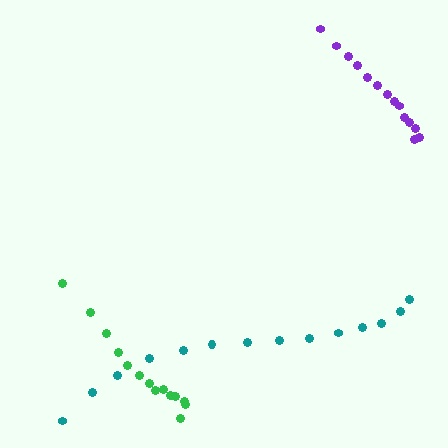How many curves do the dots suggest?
There are 3 distinct paths.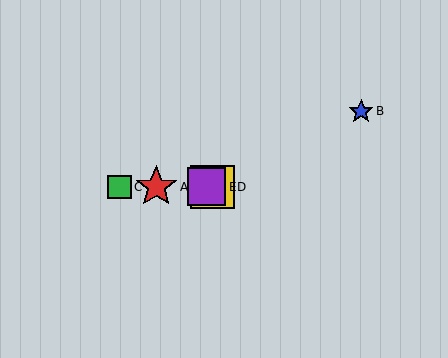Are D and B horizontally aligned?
No, D is at y≈187 and B is at y≈111.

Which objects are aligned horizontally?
Objects A, C, D, E are aligned horizontally.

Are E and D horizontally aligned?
Yes, both are at y≈187.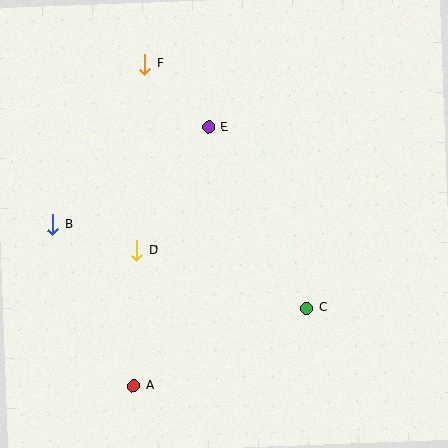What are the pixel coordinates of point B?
Point B is at (53, 225).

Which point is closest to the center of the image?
Point D at (137, 250) is closest to the center.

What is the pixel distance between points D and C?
The distance between D and C is 180 pixels.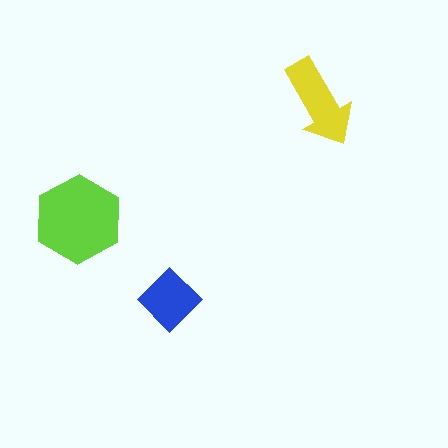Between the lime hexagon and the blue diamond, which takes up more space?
The lime hexagon.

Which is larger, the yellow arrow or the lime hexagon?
The lime hexagon.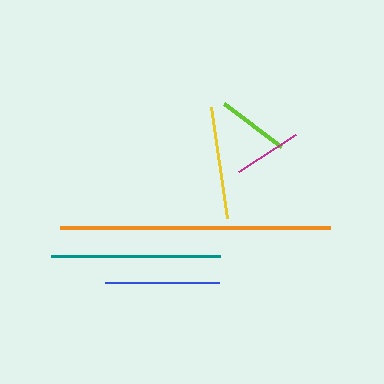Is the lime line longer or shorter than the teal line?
The teal line is longer than the lime line.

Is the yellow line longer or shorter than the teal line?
The teal line is longer than the yellow line.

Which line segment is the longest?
The orange line is the longest at approximately 270 pixels.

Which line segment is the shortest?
The magenta line is the shortest at approximately 67 pixels.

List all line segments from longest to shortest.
From longest to shortest: orange, teal, blue, yellow, lime, magenta.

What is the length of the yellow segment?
The yellow segment is approximately 112 pixels long.